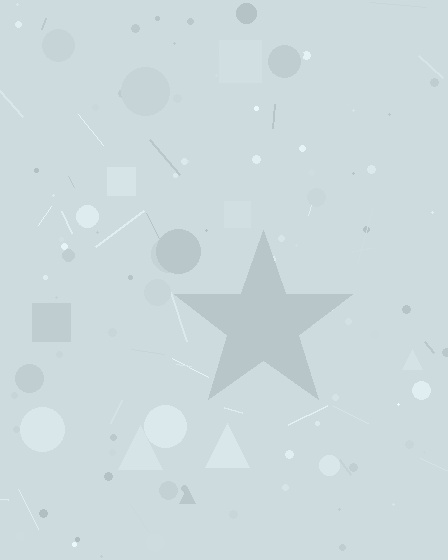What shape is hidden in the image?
A star is hidden in the image.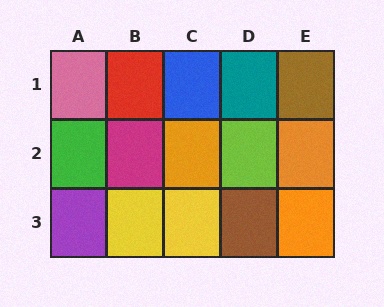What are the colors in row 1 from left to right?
Pink, red, blue, teal, brown.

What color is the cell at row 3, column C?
Yellow.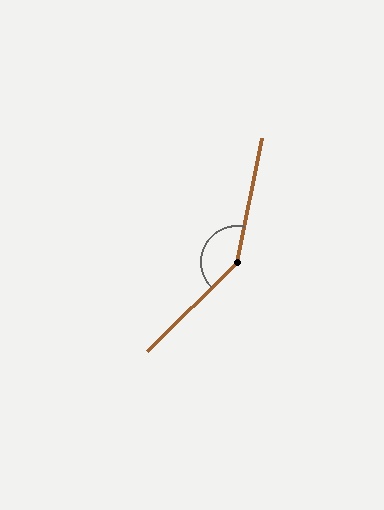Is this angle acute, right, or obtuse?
It is obtuse.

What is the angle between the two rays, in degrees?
Approximately 147 degrees.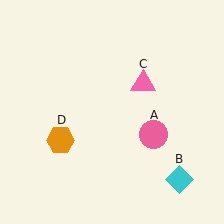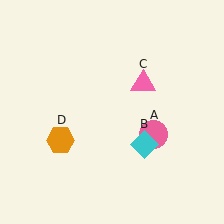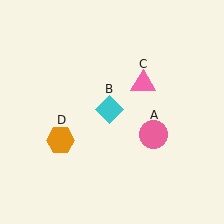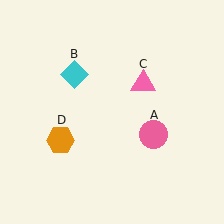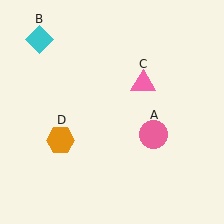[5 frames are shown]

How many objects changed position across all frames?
1 object changed position: cyan diamond (object B).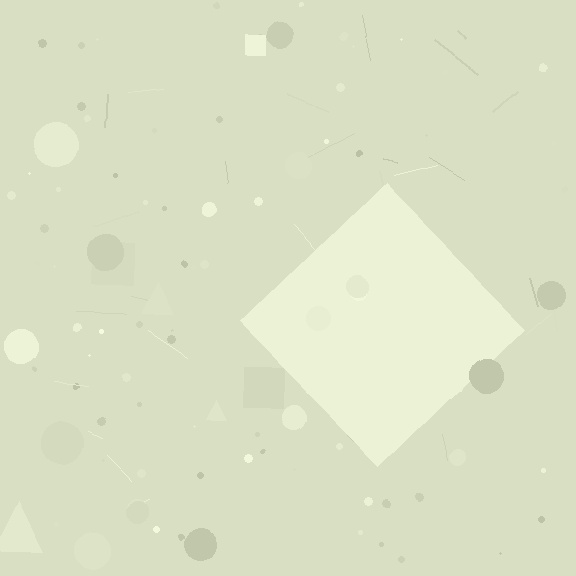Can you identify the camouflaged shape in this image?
The camouflaged shape is a diamond.